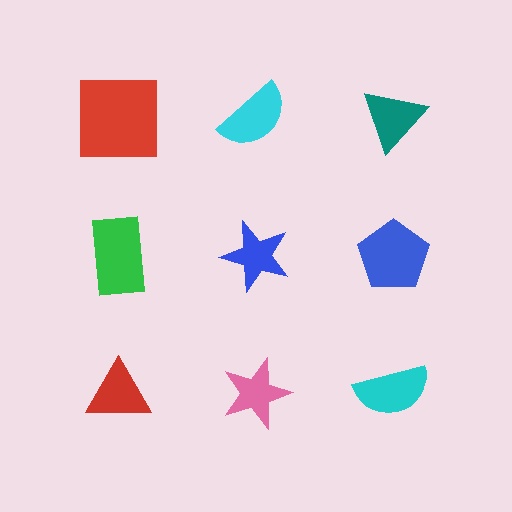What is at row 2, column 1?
A green rectangle.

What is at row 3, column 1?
A red triangle.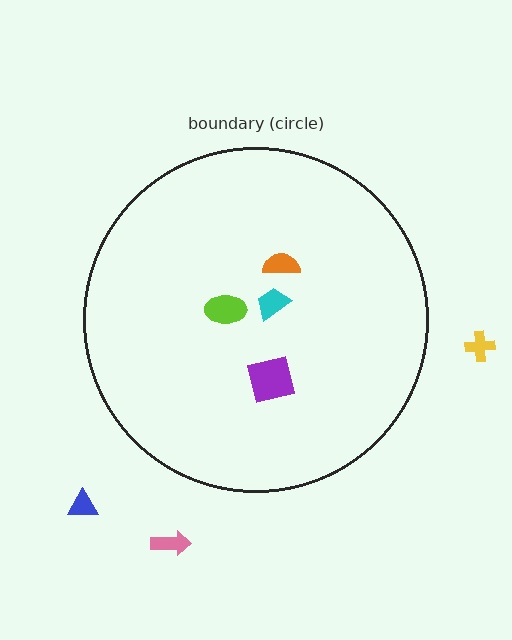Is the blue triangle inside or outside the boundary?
Outside.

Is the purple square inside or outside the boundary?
Inside.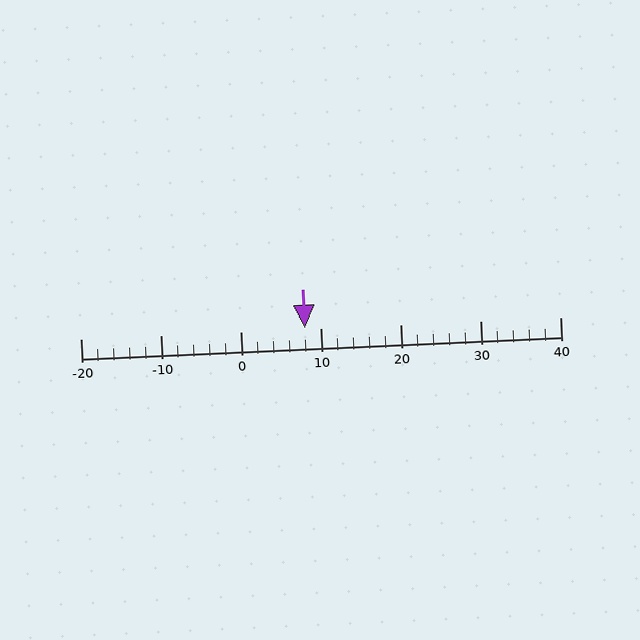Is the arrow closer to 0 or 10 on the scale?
The arrow is closer to 10.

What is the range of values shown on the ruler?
The ruler shows values from -20 to 40.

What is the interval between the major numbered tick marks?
The major tick marks are spaced 10 units apart.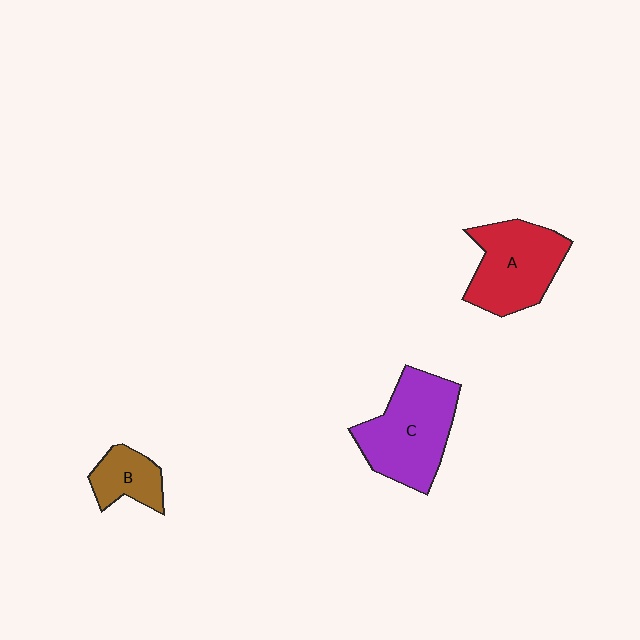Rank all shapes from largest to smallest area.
From largest to smallest: C (purple), A (red), B (brown).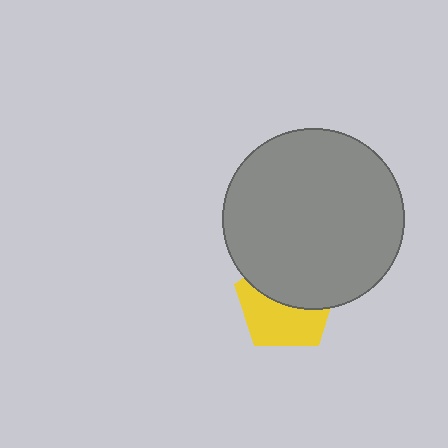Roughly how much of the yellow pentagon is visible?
About half of it is visible (roughly 51%).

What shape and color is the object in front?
The object in front is a gray circle.